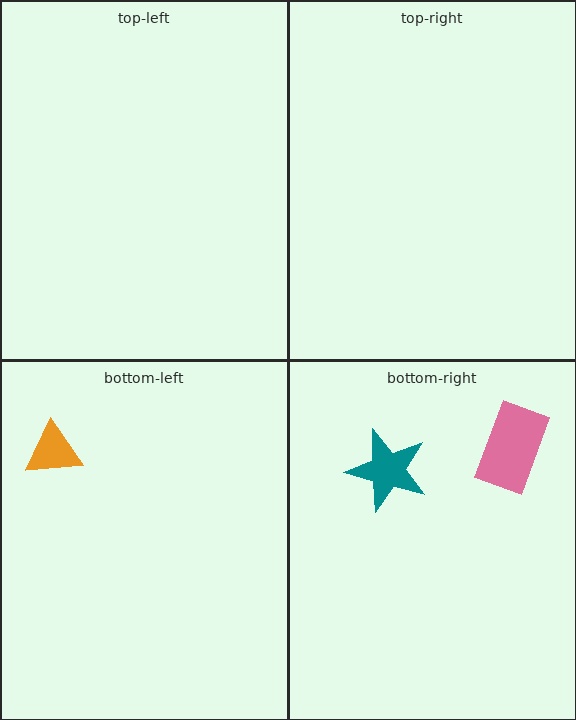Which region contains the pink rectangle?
The bottom-right region.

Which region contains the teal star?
The bottom-right region.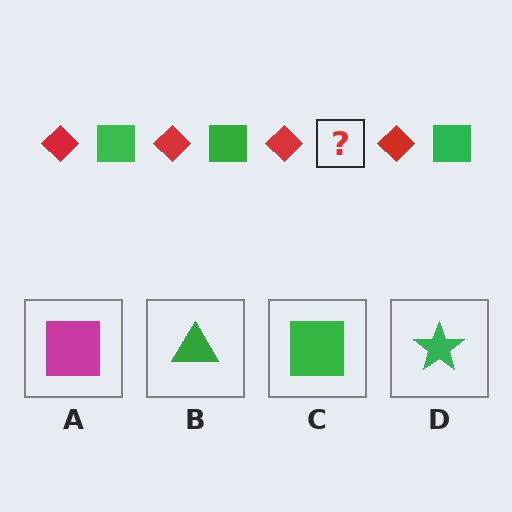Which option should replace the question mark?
Option C.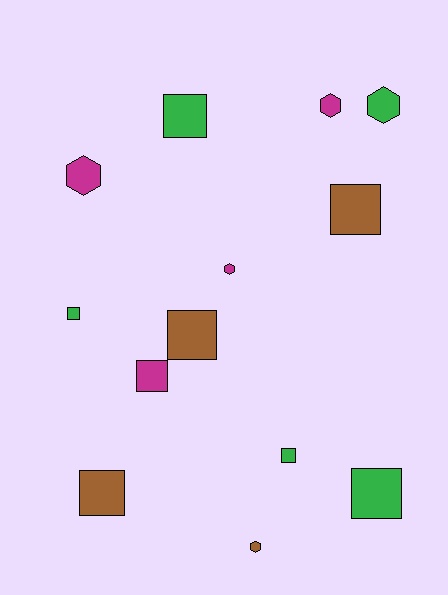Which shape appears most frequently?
Square, with 8 objects.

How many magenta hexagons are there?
There are 3 magenta hexagons.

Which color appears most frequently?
Green, with 5 objects.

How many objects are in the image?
There are 13 objects.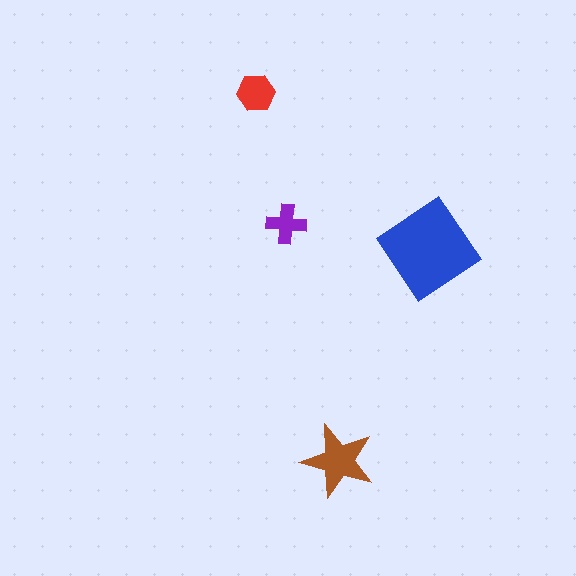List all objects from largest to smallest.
The blue diamond, the brown star, the red hexagon, the purple cross.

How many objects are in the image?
There are 4 objects in the image.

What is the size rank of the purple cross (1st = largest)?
4th.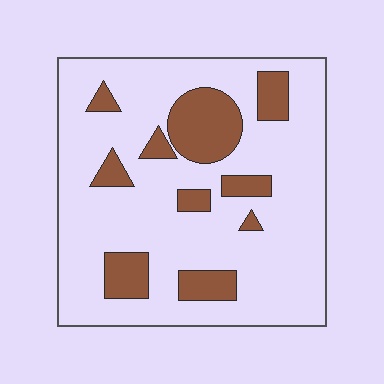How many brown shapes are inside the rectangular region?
10.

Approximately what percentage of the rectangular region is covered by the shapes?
Approximately 20%.